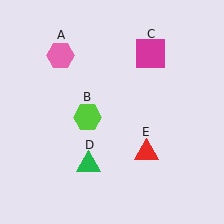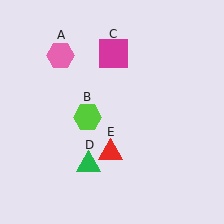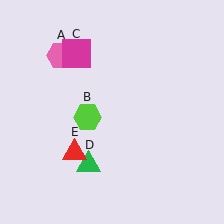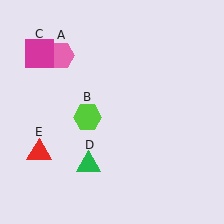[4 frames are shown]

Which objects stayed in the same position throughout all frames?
Pink hexagon (object A) and lime hexagon (object B) and green triangle (object D) remained stationary.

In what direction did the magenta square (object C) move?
The magenta square (object C) moved left.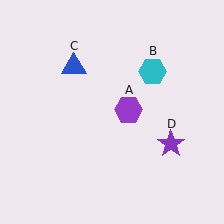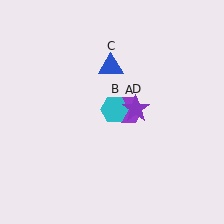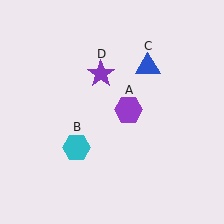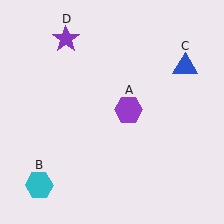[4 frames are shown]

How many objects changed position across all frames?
3 objects changed position: cyan hexagon (object B), blue triangle (object C), purple star (object D).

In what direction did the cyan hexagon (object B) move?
The cyan hexagon (object B) moved down and to the left.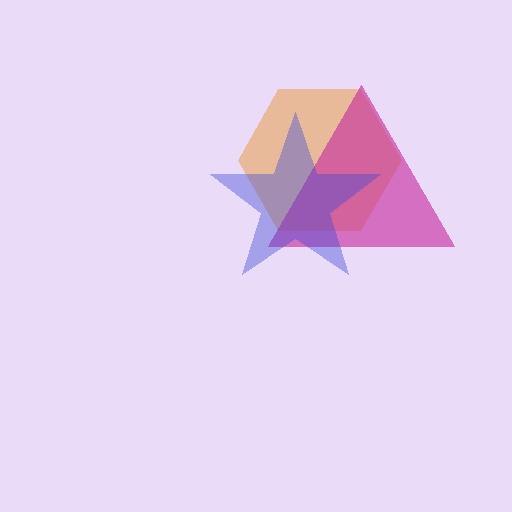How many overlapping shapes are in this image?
There are 3 overlapping shapes in the image.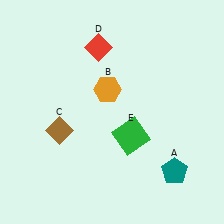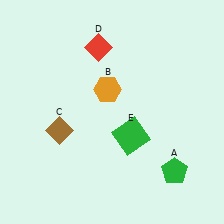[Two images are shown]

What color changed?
The pentagon (A) changed from teal in Image 1 to green in Image 2.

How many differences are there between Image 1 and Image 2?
There is 1 difference between the two images.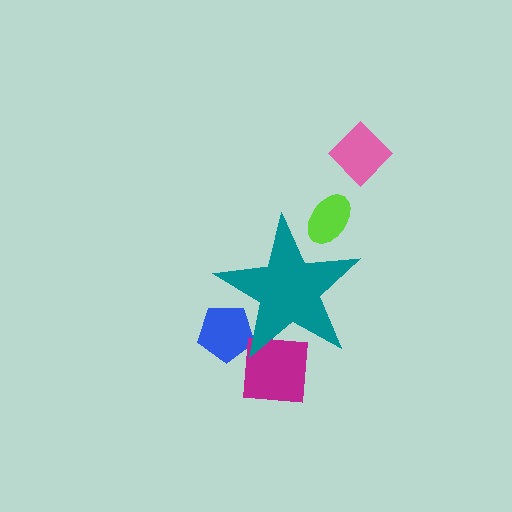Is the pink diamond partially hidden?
No, the pink diamond is fully visible.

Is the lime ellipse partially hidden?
Yes, the lime ellipse is partially hidden behind the teal star.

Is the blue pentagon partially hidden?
Yes, the blue pentagon is partially hidden behind the teal star.